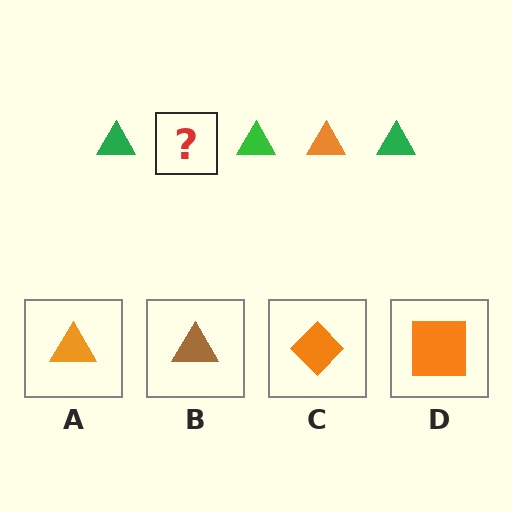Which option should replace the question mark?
Option A.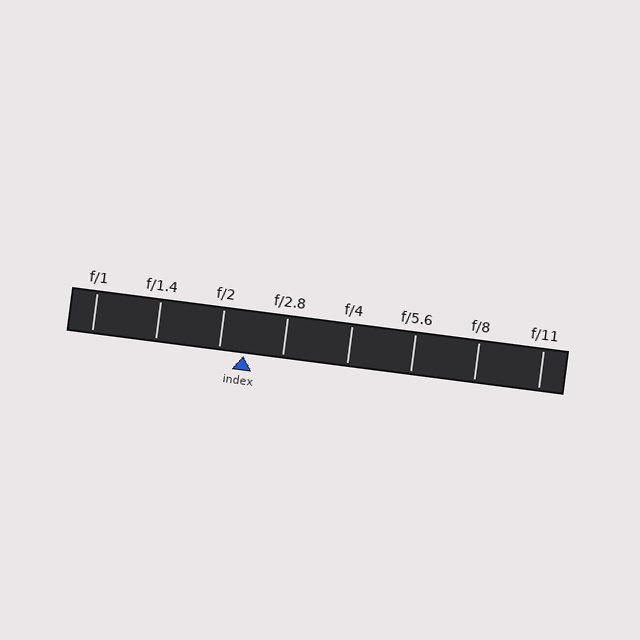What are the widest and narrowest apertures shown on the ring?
The widest aperture shown is f/1 and the narrowest is f/11.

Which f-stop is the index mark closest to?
The index mark is closest to f/2.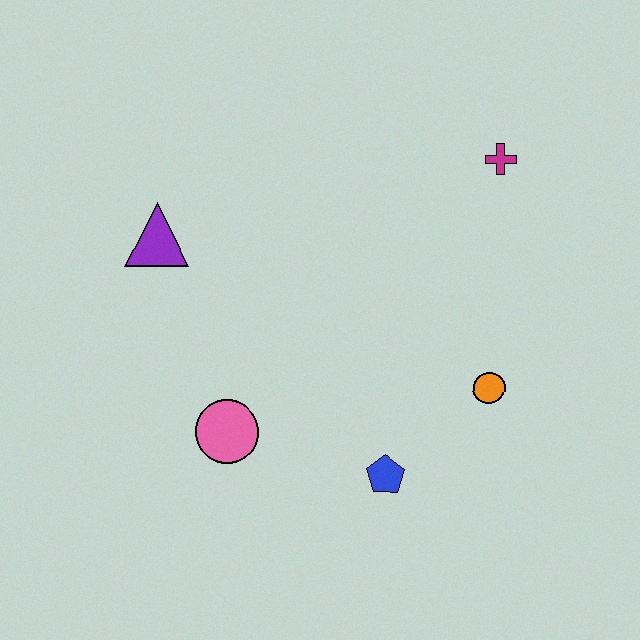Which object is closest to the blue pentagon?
The orange circle is closest to the blue pentagon.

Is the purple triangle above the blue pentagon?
Yes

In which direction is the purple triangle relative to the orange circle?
The purple triangle is to the left of the orange circle.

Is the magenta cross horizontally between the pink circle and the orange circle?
No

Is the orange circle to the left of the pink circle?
No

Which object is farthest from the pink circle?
The magenta cross is farthest from the pink circle.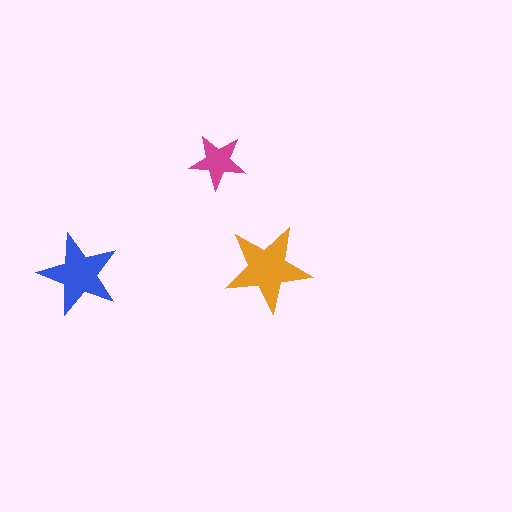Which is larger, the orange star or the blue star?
The orange one.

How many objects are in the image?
There are 3 objects in the image.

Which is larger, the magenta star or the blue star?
The blue one.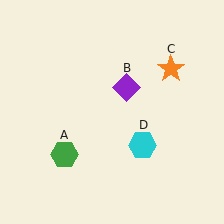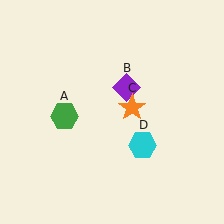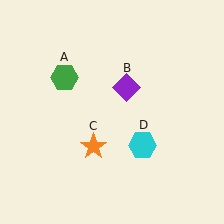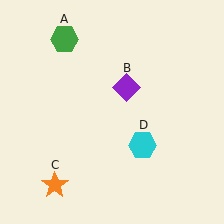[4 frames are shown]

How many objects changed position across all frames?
2 objects changed position: green hexagon (object A), orange star (object C).